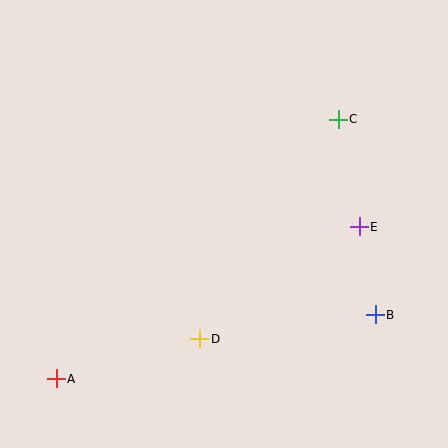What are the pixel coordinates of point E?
Point E is at (359, 227).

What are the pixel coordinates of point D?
Point D is at (200, 339).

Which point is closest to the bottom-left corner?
Point A is closest to the bottom-left corner.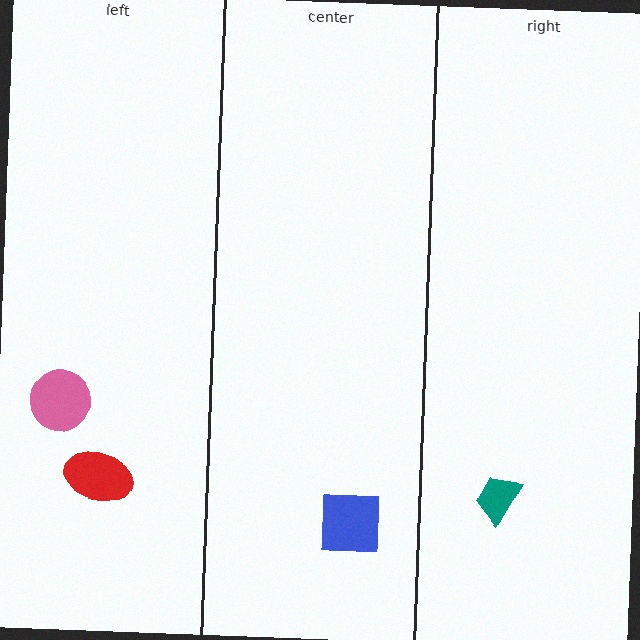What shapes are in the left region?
The pink circle, the red ellipse.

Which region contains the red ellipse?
The left region.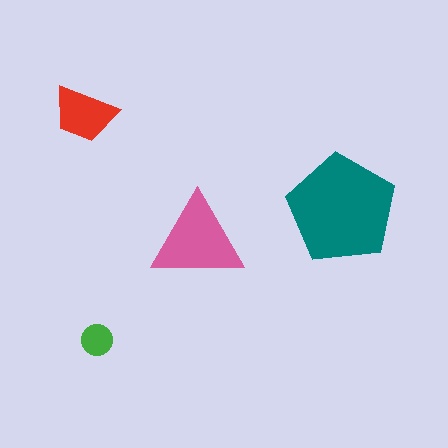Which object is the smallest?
The green circle.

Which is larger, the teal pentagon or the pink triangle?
The teal pentagon.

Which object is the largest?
The teal pentagon.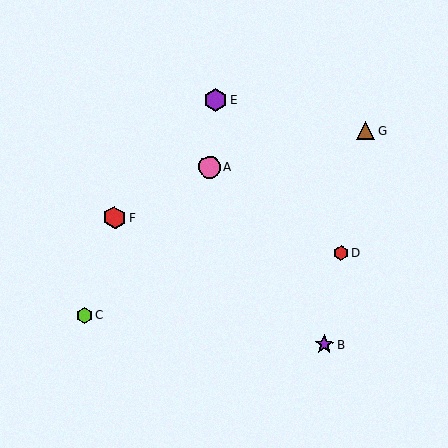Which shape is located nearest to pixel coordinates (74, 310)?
The lime hexagon (labeled C) at (84, 315) is nearest to that location.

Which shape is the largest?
The purple hexagon (labeled E) is the largest.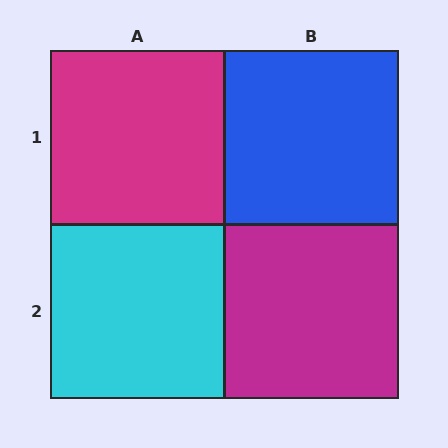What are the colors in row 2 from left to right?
Cyan, magenta.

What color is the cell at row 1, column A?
Magenta.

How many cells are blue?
1 cell is blue.